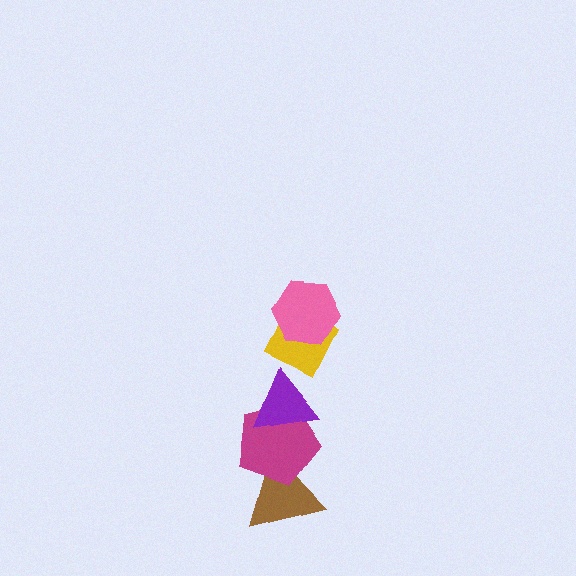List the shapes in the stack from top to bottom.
From top to bottom: the pink hexagon, the yellow diamond, the purple triangle, the magenta pentagon, the brown triangle.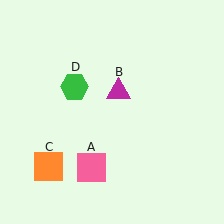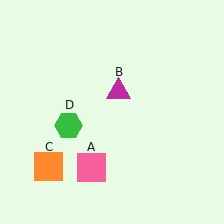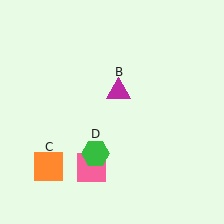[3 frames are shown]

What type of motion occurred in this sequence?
The green hexagon (object D) rotated counterclockwise around the center of the scene.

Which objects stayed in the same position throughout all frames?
Pink square (object A) and magenta triangle (object B) and orange square (object C) remained stationary.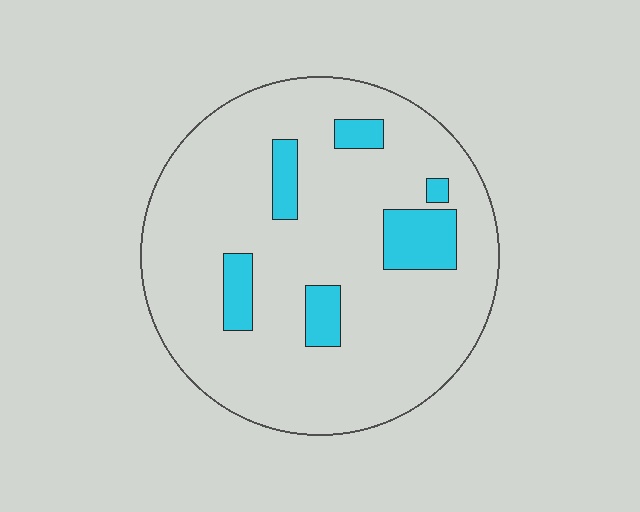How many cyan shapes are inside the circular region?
6.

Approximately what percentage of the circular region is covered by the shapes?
Approximately 15%.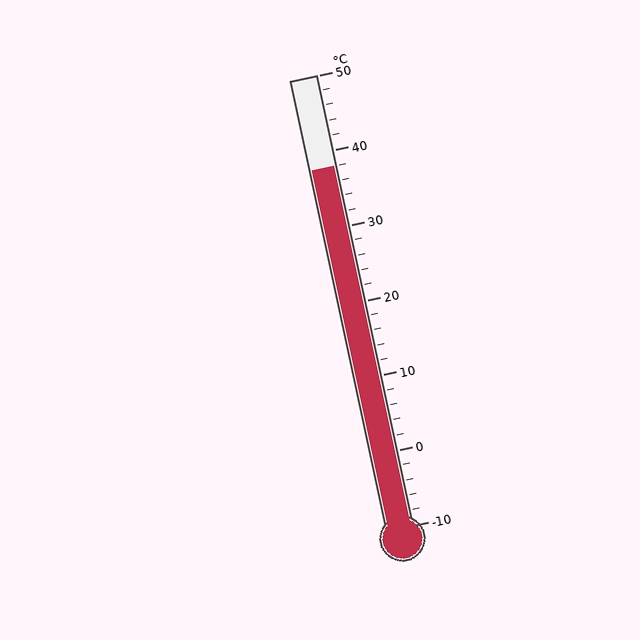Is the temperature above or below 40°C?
The temperature is below 40°C.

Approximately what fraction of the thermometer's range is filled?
The thermometer is filled to approximately 80% of its range.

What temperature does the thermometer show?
The thermometer shows approximately 38°C.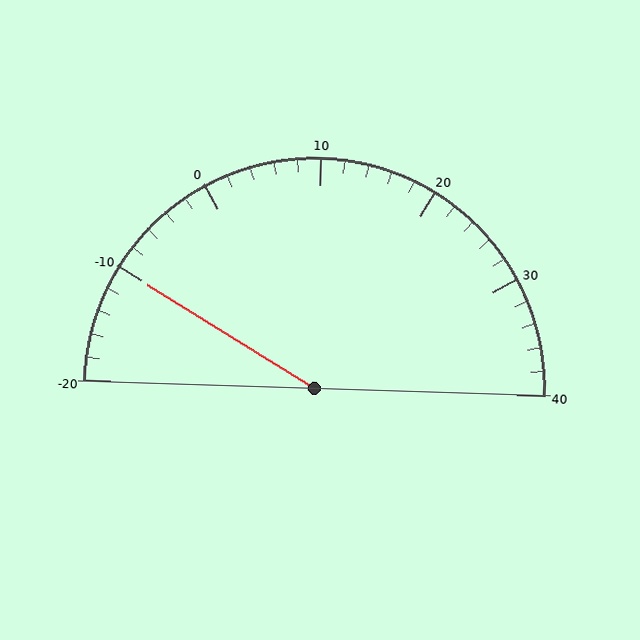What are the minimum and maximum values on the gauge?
The gauge ranges from -20 to 40.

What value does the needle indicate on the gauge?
The needle indicates approximately -10.